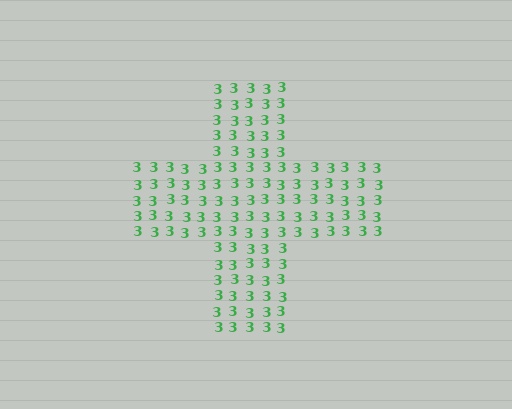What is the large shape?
The large shape is a cross.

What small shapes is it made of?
It is made of small digit 3's.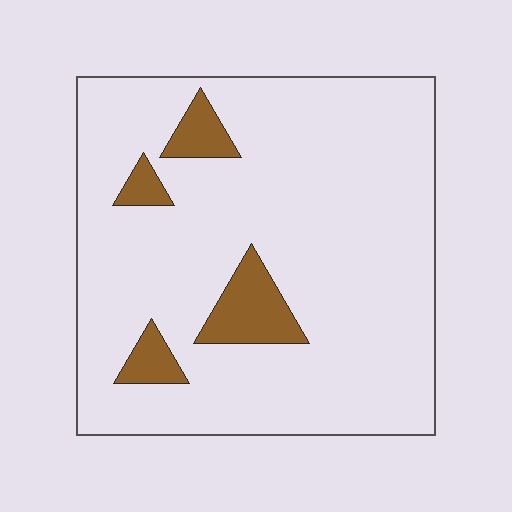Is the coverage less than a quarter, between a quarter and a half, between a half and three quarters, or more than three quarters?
Less than a quarter.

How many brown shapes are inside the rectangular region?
4.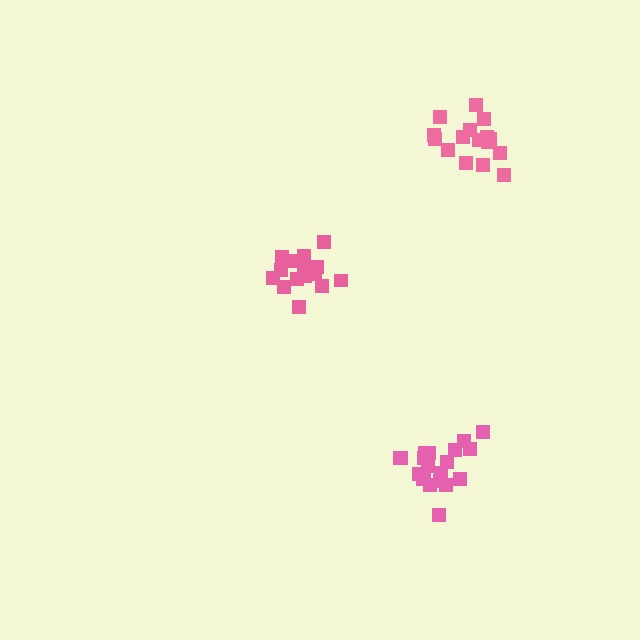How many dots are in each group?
Group 1: 20 dots, Group 2: 16 dots, Group 3: 16 dots (52 total).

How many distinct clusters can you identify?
There are 3 distinct clusters.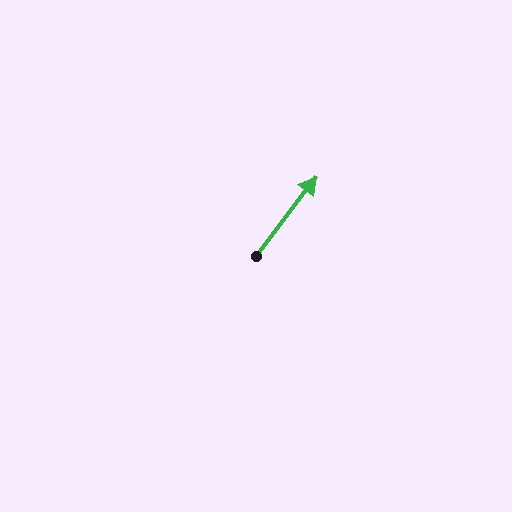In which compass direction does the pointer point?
Northeast.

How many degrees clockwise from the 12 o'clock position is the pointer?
Approximately 37 degrees.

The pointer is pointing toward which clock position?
Roughly 1 o'clock.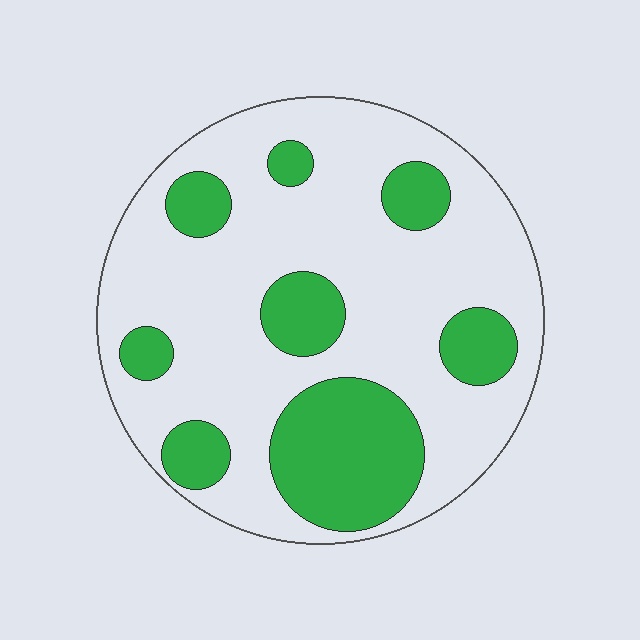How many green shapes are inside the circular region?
8.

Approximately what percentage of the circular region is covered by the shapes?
Approximately 30%.